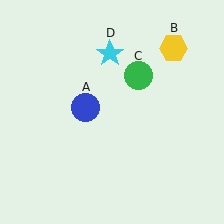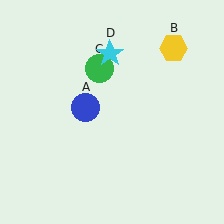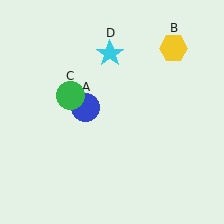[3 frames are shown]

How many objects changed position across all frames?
1 object changed position: green circle (object C).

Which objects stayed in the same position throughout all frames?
Blue circle (object A) and yellow hexagon (object B) and cyan star (object D) remained stationary.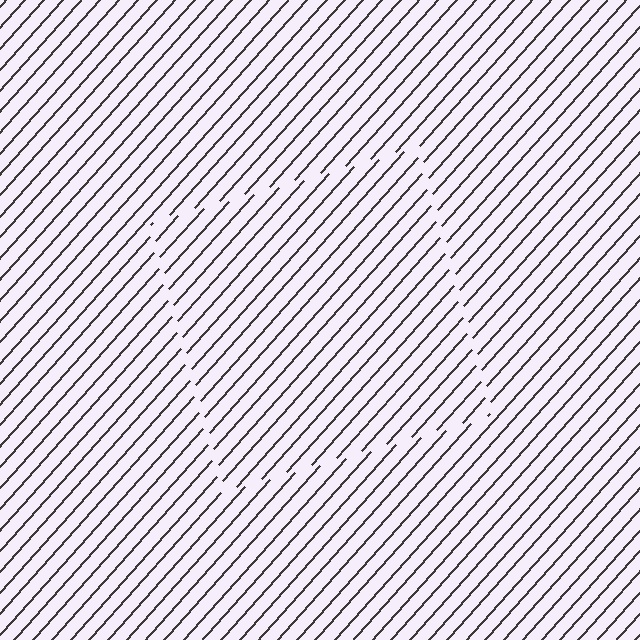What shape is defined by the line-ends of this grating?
An illusory square. The interior of the shape contains the same grating, shifted by half a period — the contour is defined by the phase discontinuity where line-ends from the inner and outer gratings abut.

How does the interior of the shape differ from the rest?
The interior of the shape contains the same grating, shifted by half a period — the contour is defined by the phase discontinuity where line-ends from the inner and outer gratings abut.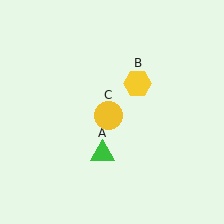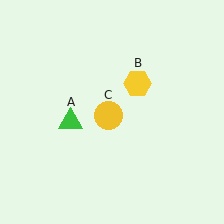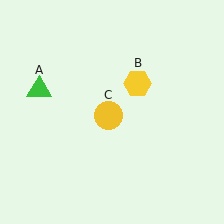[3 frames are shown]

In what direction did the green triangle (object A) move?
The green triangle (object A) moved up and to the left.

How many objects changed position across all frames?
1 object changed position: green triangle (object A).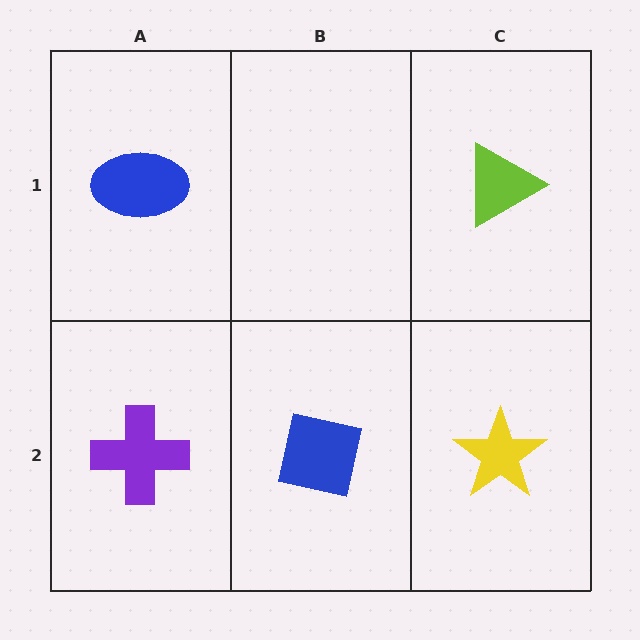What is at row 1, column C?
A lime triangle.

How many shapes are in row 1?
2 shapes.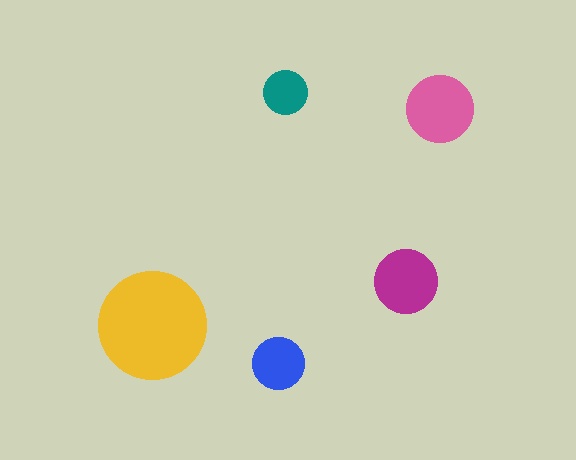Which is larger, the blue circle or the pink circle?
The pink one.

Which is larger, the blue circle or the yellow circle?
The yellow one.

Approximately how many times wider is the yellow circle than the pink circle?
About 1.5 times wider.